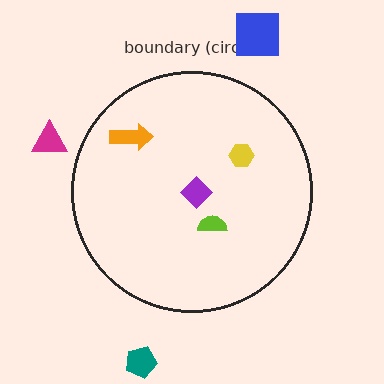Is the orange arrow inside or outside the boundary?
Inside.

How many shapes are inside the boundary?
4 inside, 3 outside.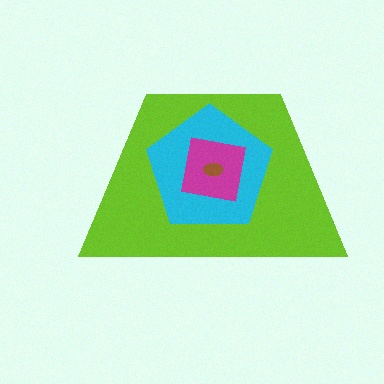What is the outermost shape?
The lime trapezoid.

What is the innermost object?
The brown ellipse.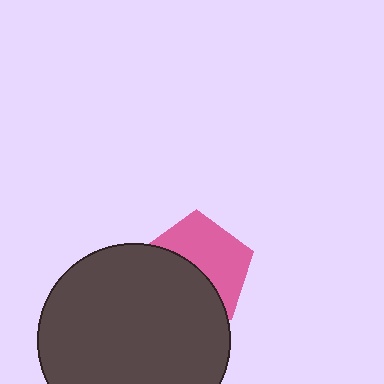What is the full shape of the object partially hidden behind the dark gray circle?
The partially hidden object is a pink pentagon.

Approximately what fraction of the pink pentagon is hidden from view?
Roughly 49% of the pink pentagon is hidden behind the dark gray circle.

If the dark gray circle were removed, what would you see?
You would see the complete pink pentagon.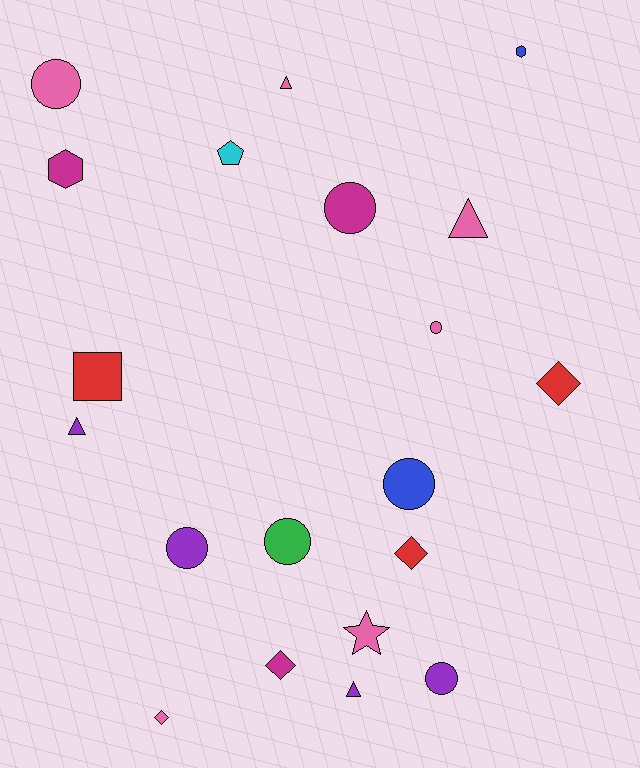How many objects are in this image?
There are 20 objects.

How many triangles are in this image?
There are 4 triangles.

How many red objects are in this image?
There are 3 red objects.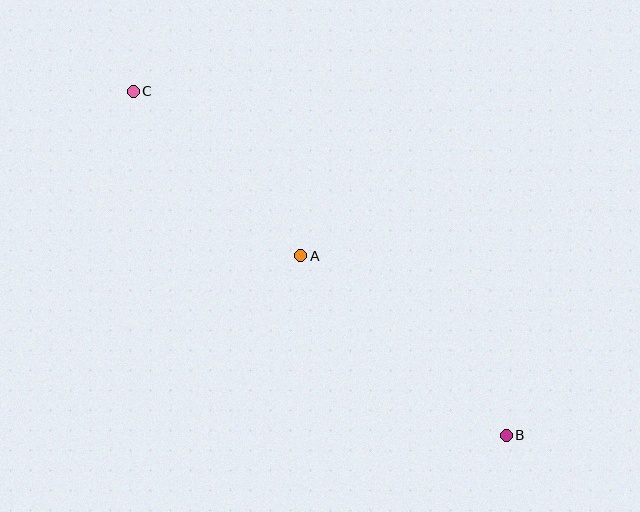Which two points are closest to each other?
Points A and C are closest to each other.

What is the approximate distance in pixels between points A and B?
The distance between A and B is approximately 273 pixels.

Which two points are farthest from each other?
Points B and C are farthest from each other.